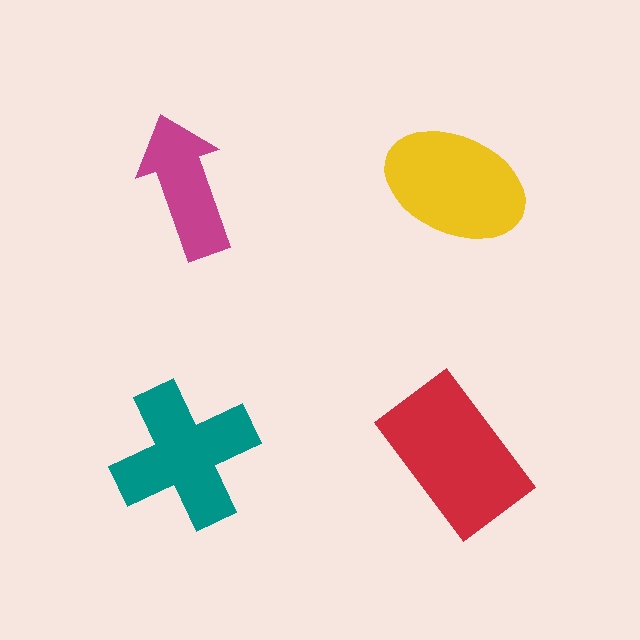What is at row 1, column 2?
A yellow ellipse.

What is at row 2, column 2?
A red rectangle.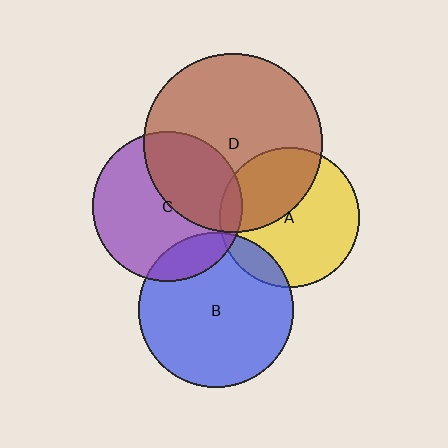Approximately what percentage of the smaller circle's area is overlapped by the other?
Approximately 40%.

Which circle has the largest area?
Circle D (brown).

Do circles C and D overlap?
Yes.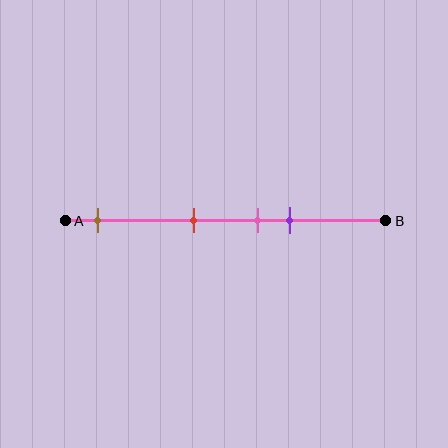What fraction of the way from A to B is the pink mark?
The pink mark is approximately 60% (0.6) of the way from A to B.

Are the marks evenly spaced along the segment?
No, the marks are not evenly spaced.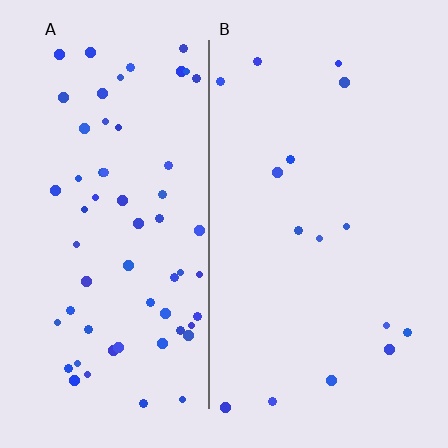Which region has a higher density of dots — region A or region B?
A (the left).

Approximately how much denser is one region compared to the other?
Approximately 3.9× — region A over region B.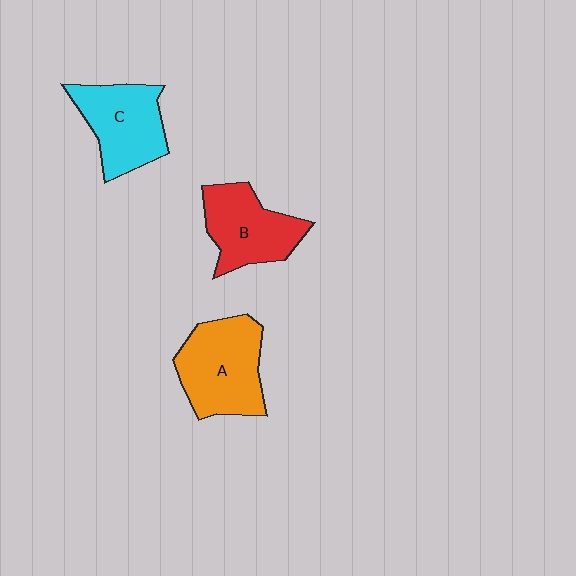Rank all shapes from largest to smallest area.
From largest to smallest: A (orange), C (cyan), B (red).